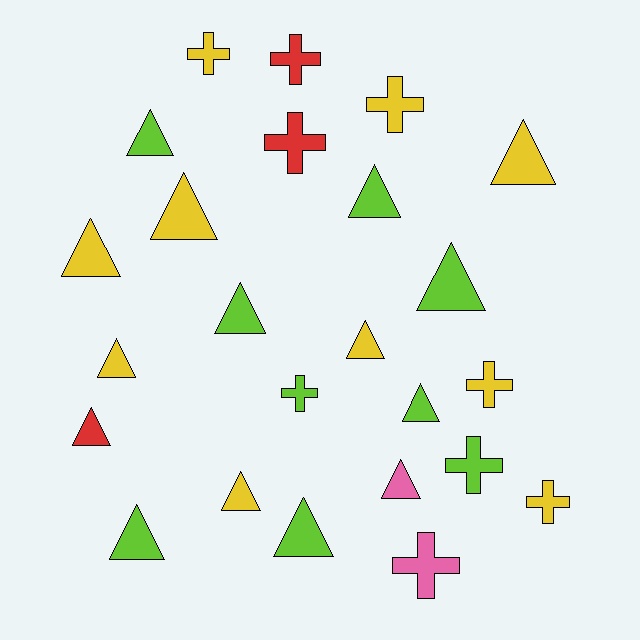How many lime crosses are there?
There are 2 lime crosses.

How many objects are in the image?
There are 24 objects.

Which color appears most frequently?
Yellow, with 10 objects.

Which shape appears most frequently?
Triangle, with 15 objects.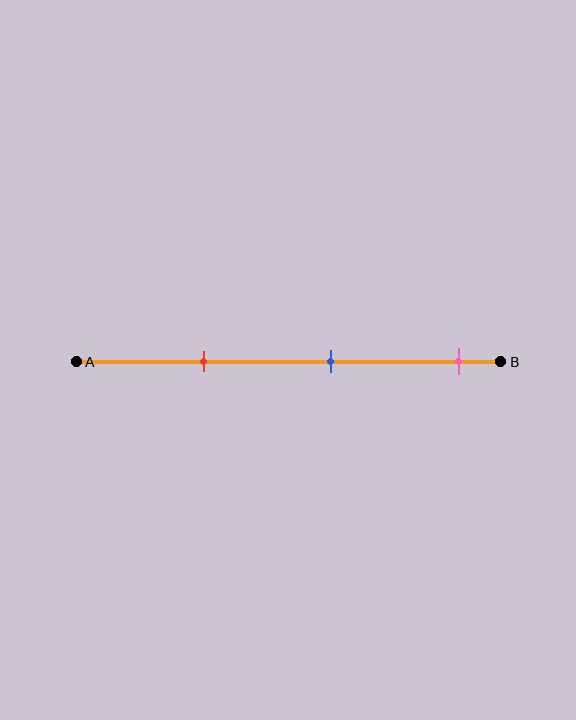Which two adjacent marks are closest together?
The red and blue marks are the closest adjacent pair.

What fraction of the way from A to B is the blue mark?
The blue mark is approximately 60% (0.6) of the way from A to B.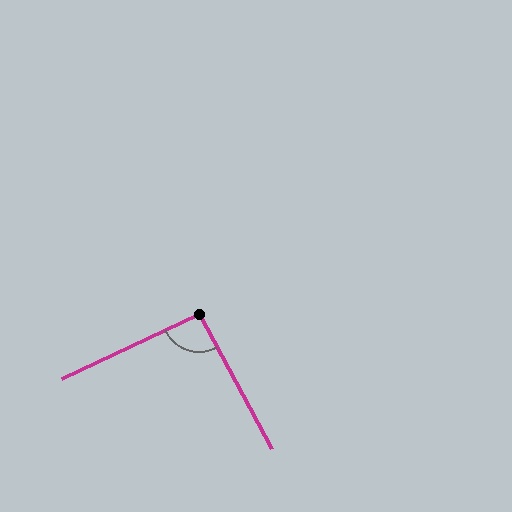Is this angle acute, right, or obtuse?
It is approximately a right angle.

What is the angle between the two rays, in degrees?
Approximately 93 degrees.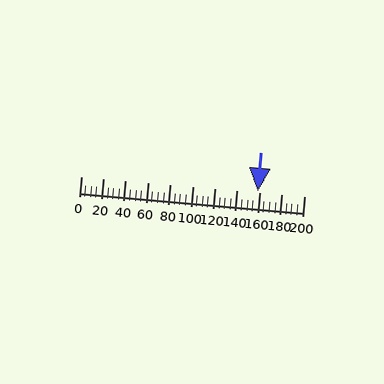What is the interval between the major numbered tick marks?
The major tick marks are spaced 20 units apart.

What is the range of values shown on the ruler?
The ruler shows values from 0 to 200.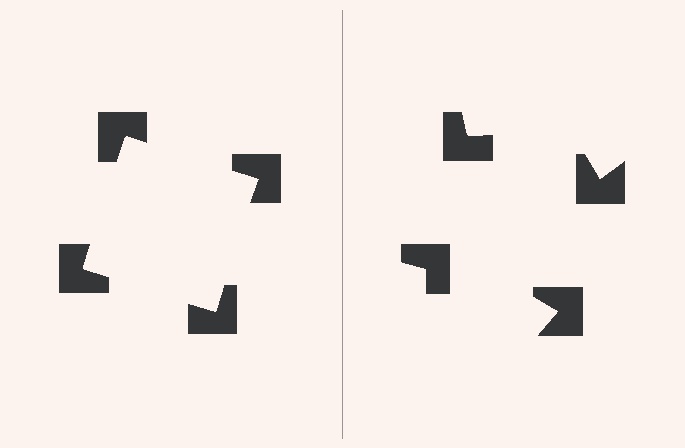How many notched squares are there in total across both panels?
8 — 4 on each side.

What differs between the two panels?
The notched squares are positioned identically on both sides; only the wedge orientations differ. On the left they align to a square; on the right they are misaligned.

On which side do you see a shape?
An illusory square appears on the left side. On the right side the wedge cuts are rotated, so no coherent shape forms.